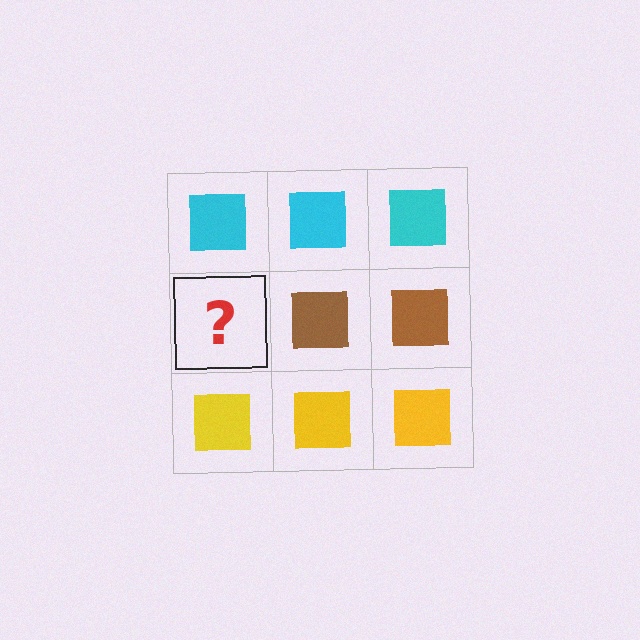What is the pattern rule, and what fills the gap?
The rule is that each row has a consistent color. The gap should be filled with a brown square.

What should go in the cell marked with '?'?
The missing cell should contain a brown square.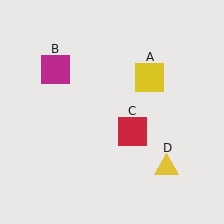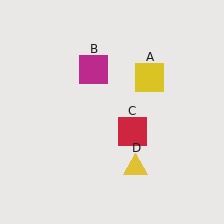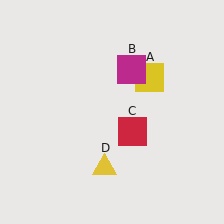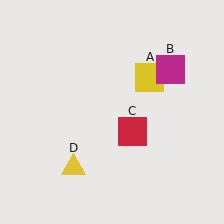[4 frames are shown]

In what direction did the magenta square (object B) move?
The magenta square (object B) moved right.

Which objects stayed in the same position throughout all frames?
Yellow square (object A) and red square (object C) remained stationary.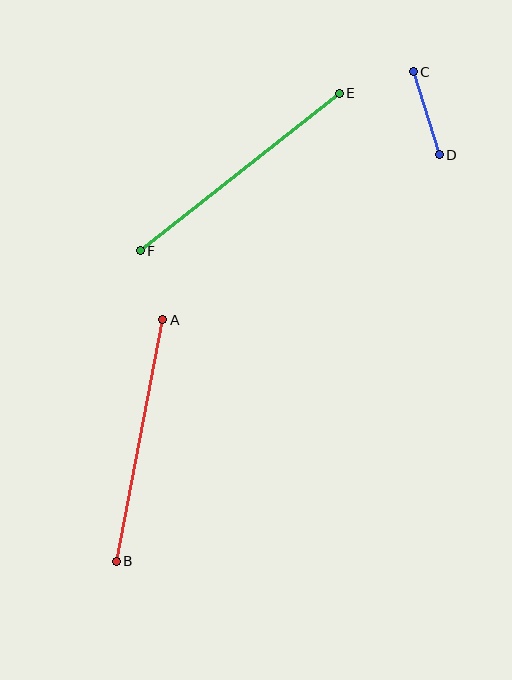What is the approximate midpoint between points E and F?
The midpoint is at approximately (240, 172) pixels.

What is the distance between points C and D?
The distance is approximately 87 pixels.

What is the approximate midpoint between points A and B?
The midpoint is at approximately (139, 440) pixels.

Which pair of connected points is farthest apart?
Points E and F are farthest apart.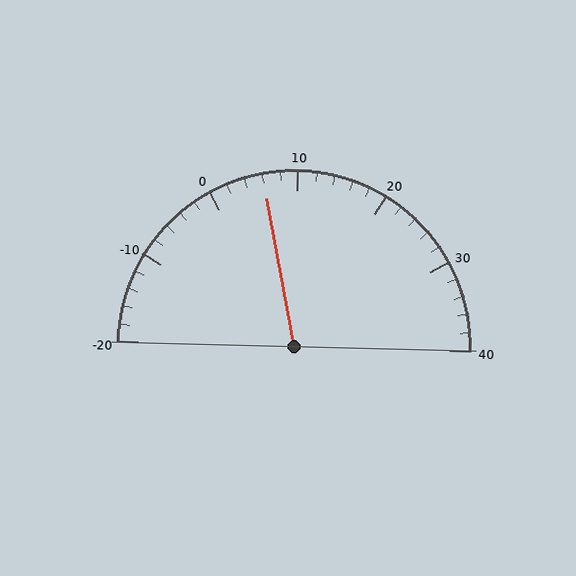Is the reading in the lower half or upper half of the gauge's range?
The reading is in the lower half of the range (-20 to 40).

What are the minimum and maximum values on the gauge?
The gauge ranges from -20 to 40.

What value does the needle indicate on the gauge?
The needle indicates approximately 6.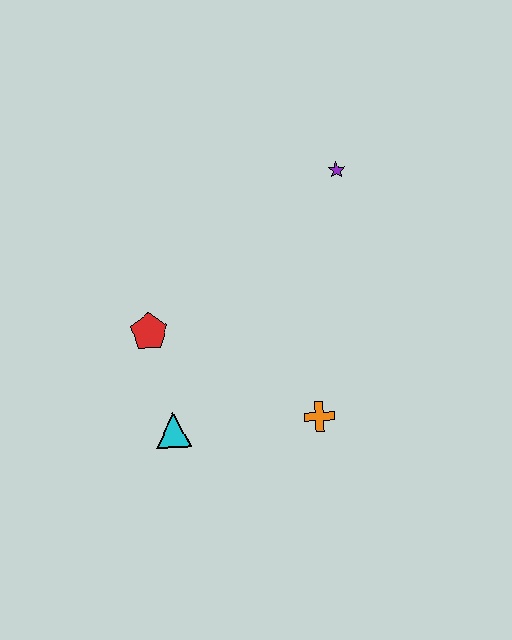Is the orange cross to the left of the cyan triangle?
No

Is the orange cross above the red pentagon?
No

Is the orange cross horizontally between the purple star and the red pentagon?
Yes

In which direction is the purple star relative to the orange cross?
The purple star is above the orange cross.